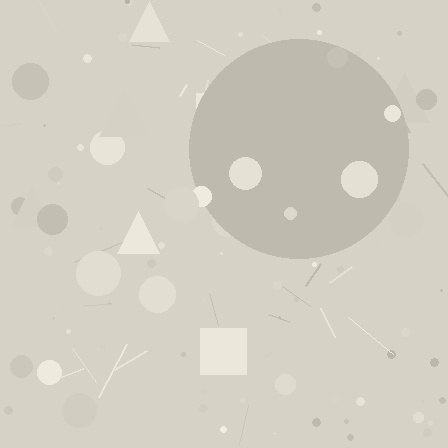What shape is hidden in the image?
A circle is hidden in the image.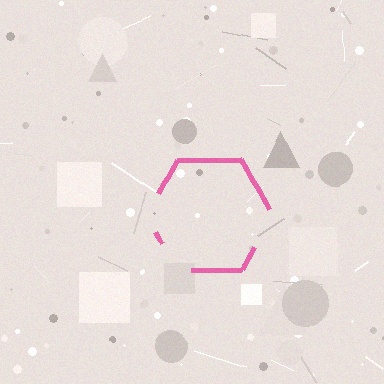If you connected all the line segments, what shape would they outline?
They would outline a hexagon.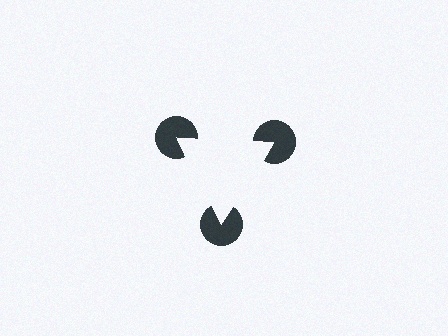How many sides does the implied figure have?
3 sides.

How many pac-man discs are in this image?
There are 3 — one at each vertex of the illusory triangle.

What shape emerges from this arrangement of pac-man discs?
An illusory triangle — its edges are inferred from the aligned wedge cuts in the pac-man discs, not physically drawn.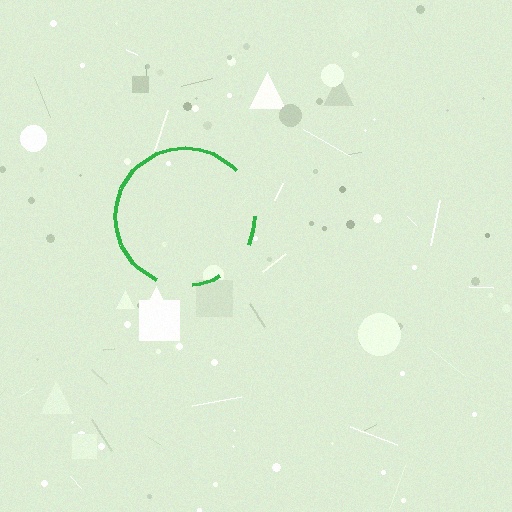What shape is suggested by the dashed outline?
The dashed outline suggests a circle.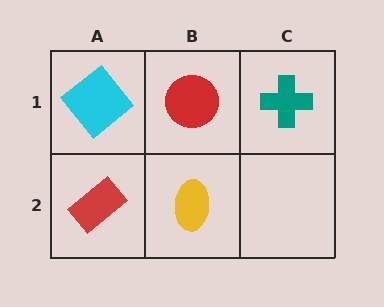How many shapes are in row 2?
2 shapes.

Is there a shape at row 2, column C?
No, that cell is empty.